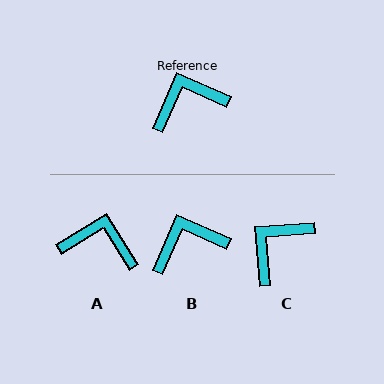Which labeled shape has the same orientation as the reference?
B.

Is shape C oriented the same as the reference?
No, it is off by about 28 degrees.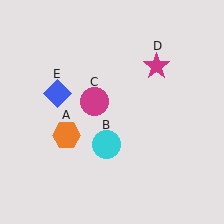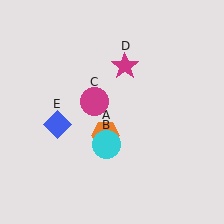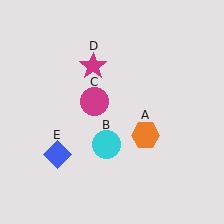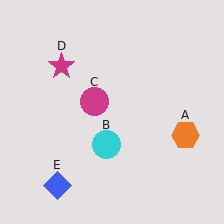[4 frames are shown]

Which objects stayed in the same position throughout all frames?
Cyan circle (object B) and magenta circle (object C) remained stationary.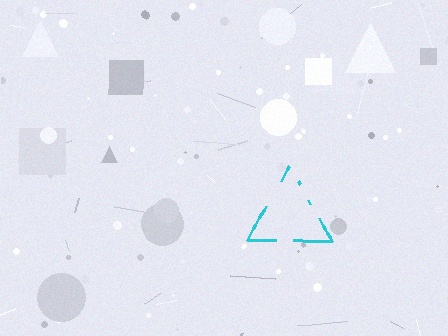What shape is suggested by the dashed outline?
The dashed outline suggests a triangle.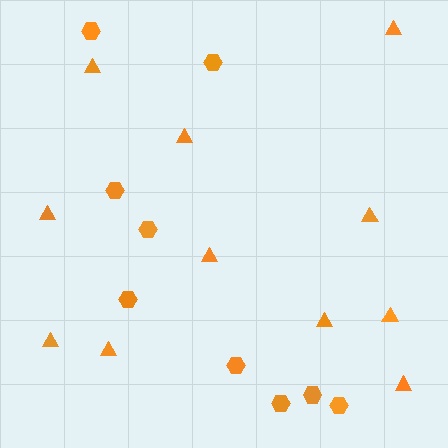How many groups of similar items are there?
There are 2 groups: one group of hexagons (9) and one group of triangles (11).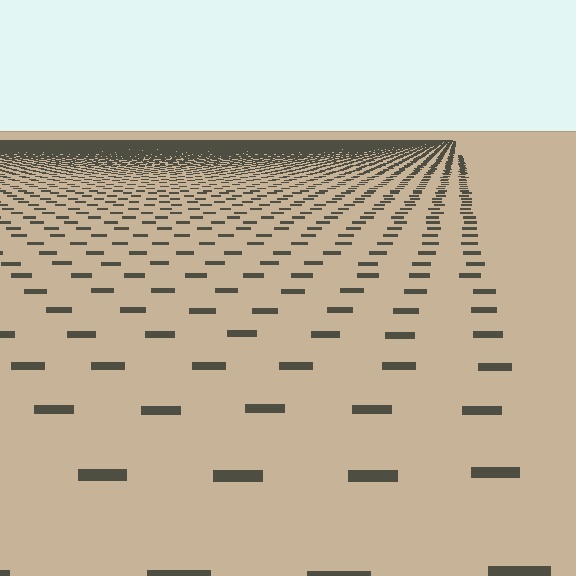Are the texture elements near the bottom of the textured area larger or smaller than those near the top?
Larger. Near the bottom, elements are closer to the viewer and appear at a bigger on-screen size.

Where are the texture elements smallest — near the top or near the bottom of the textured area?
Near the top.